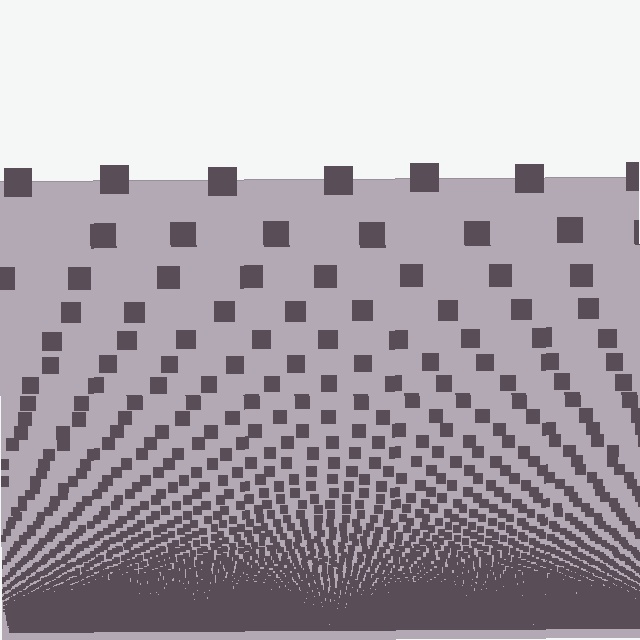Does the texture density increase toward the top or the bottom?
Density increases toward the bottom.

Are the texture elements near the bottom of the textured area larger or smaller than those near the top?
Smaller. The gradient is inverted — elements near the bottom are smaller and denser.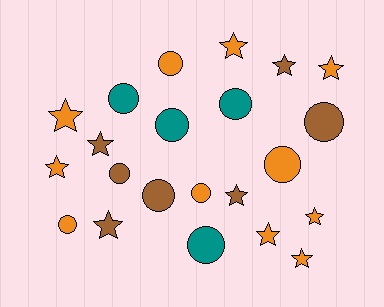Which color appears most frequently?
Orange, with 11 objects.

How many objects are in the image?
There are 22 objects.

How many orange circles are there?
There are 4 orange circles.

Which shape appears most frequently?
Circle, with 11 objects.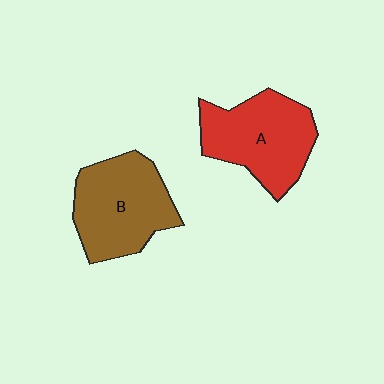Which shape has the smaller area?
Shape A (red).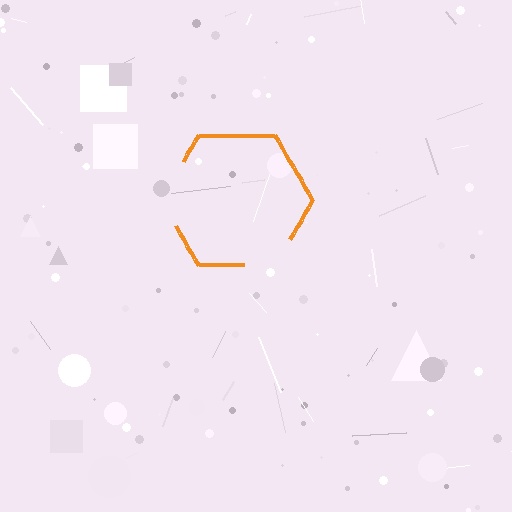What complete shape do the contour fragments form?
The contour fragments form a hexagon.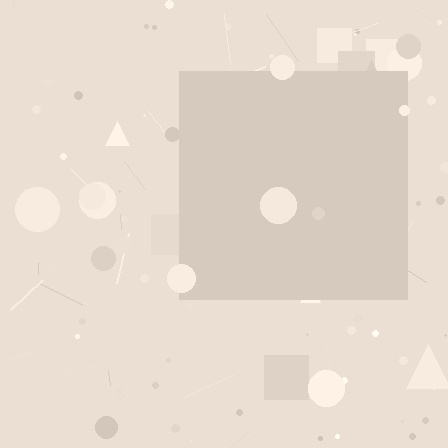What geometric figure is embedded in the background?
A square is embedded in the background.